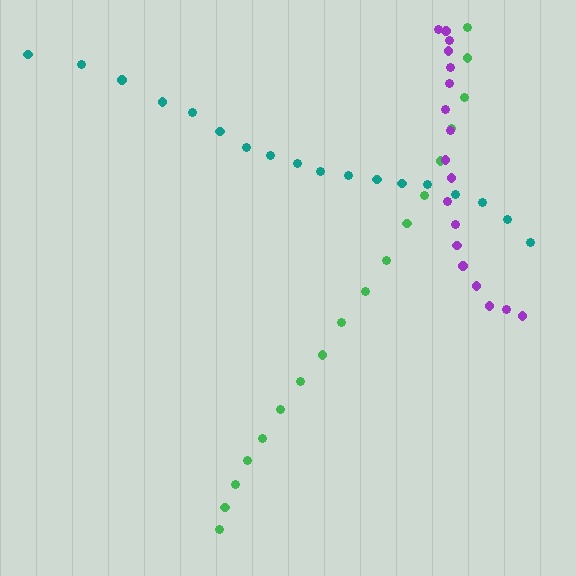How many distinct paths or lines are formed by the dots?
There are 3 distinct paths.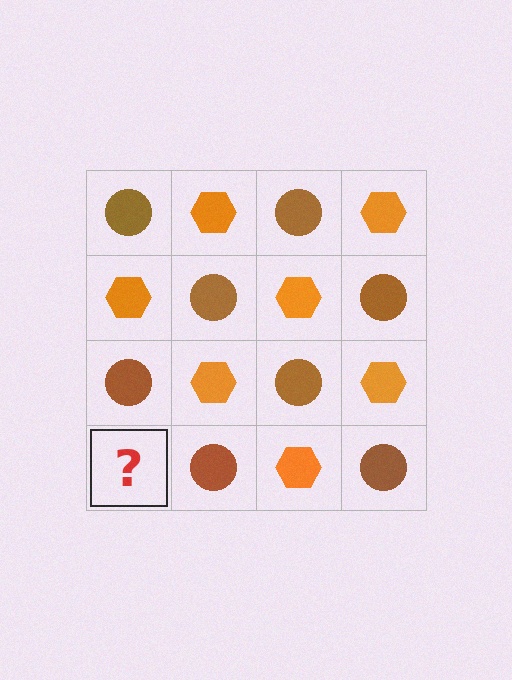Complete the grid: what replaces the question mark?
The question mark should be replaced with an orange hexagon.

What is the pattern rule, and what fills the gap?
The rule is that it alternates brown circle and orange hexagon in a checkerboard pattern. The gap should be filled with an orange hexagon.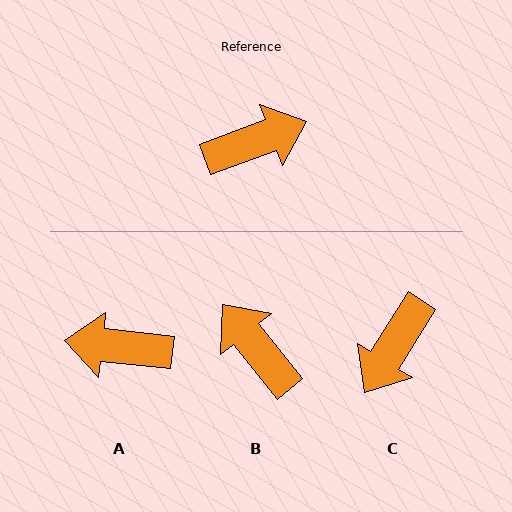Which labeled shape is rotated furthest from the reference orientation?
A, about 153 degrees away.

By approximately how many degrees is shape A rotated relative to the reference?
Approximately 153 degrees counter-clockwise.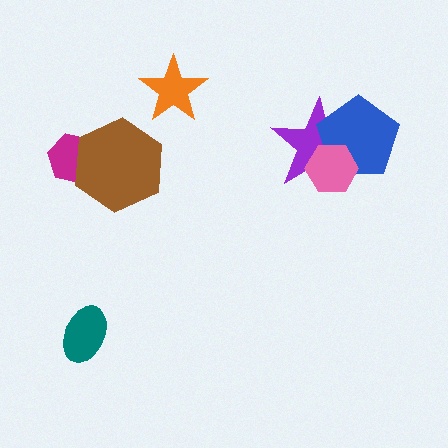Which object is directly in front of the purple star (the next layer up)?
The blue pentagon is directly in front of the purple star.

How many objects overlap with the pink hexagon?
2 objects overlap with the pink hexagon.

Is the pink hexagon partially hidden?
No, no other shape covers it.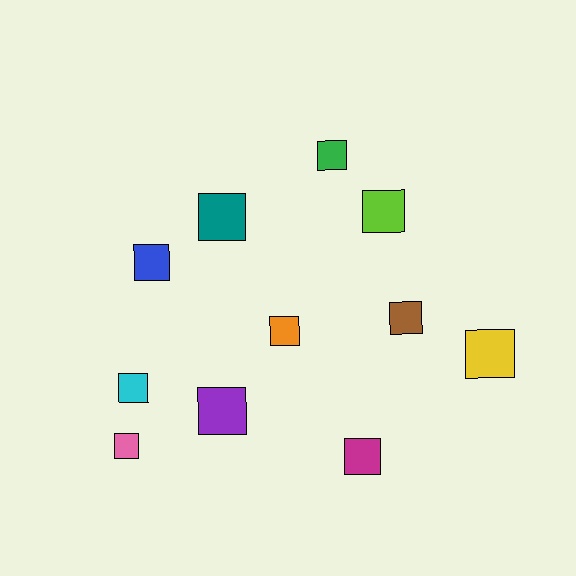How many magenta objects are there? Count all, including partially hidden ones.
There is 1 magenta object.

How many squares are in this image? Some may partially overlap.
There are 11 squares.